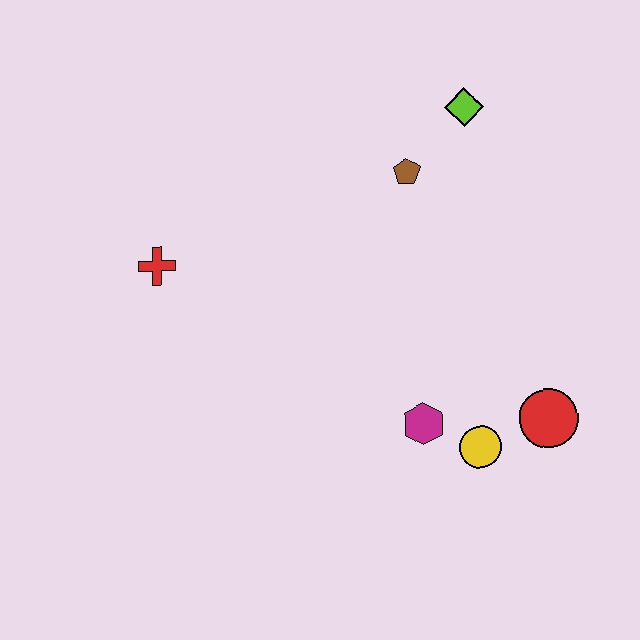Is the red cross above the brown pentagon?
No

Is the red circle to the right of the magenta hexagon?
Yes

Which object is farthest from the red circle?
The red cross is farthest from the red circle.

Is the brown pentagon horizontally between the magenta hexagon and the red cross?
Yes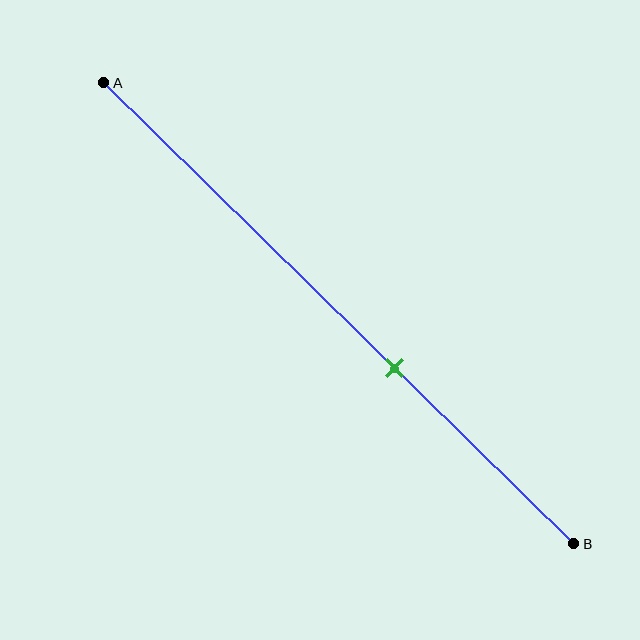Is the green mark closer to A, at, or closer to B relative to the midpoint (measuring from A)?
The green mark is closer to point B than the midpoint of segment AB.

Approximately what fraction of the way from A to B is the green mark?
The green mark is approximately 60% of the way from A to B.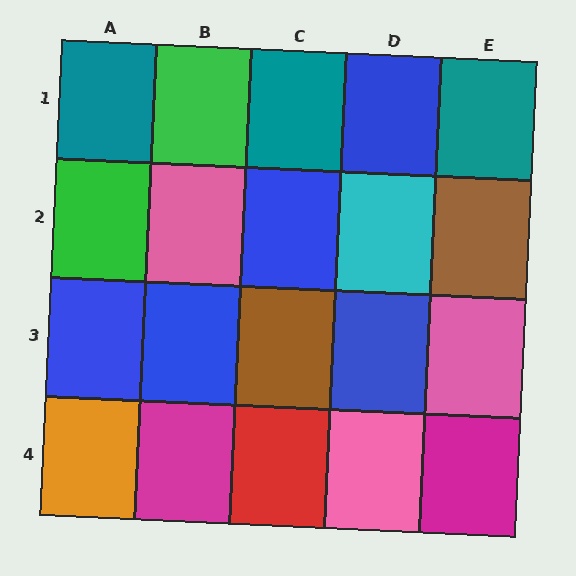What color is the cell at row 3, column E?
Pink.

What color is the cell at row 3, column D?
Blue.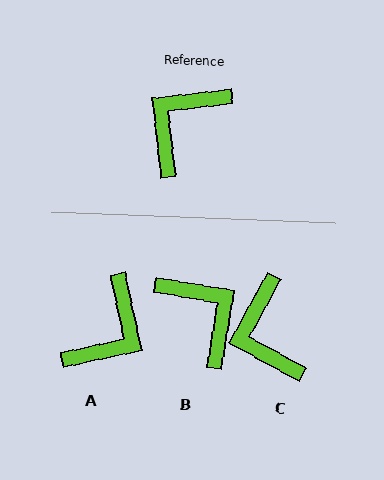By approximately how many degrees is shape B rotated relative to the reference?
Approximately 106 degrees clockwise.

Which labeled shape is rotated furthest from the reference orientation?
A, about 174 degrees away.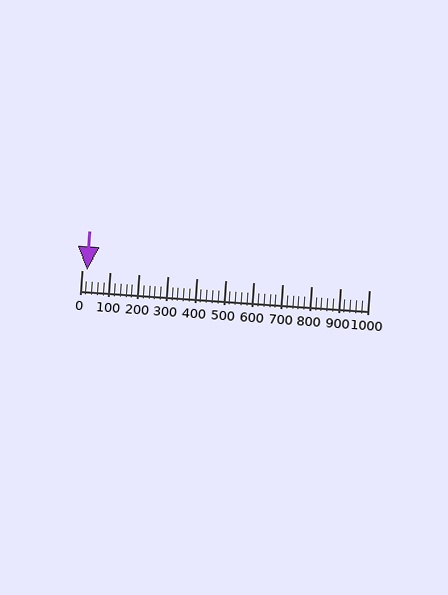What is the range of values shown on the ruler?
The ruler shows values from 0 to 1000.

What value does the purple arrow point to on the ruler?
The purple arrow points to approximately 20.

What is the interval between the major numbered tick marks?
The major tick marks are spaced 100 units apart.